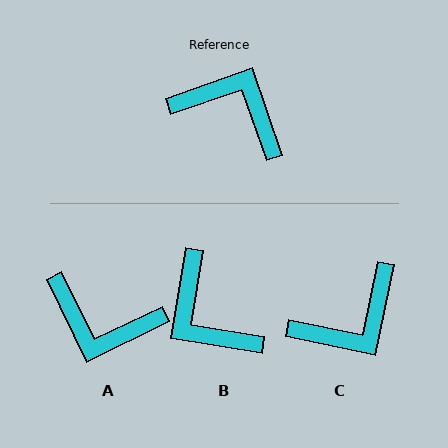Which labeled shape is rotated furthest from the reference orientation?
A, about 173 degrees away.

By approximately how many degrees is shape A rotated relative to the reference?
Approximately 173 degrees clockwise.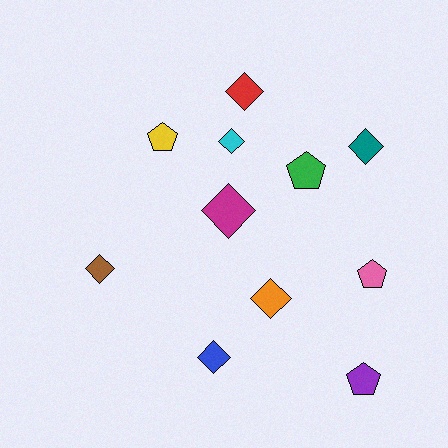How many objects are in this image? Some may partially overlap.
There are 11 objects.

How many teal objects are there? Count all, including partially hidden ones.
There is 1 teal object.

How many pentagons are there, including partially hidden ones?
There are 4 pentagons.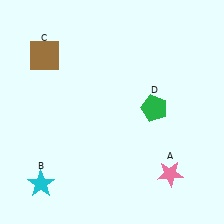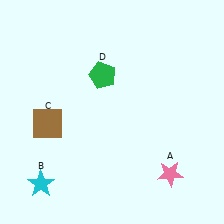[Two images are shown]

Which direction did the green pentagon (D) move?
The green pentagon (D) moved left.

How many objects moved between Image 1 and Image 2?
2 objects moved between the two images.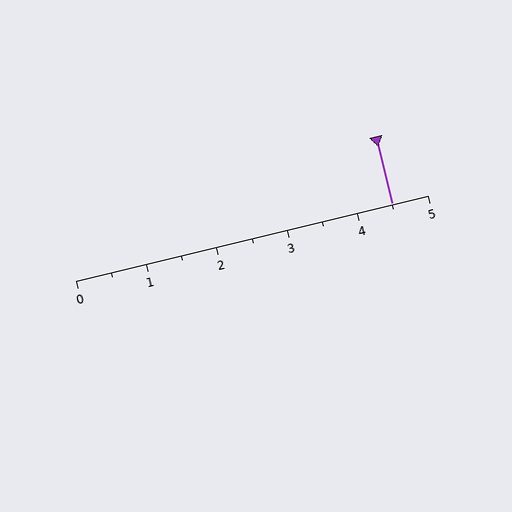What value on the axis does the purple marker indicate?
The marker indicates approximately 4.5.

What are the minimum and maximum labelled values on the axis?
The axis runs from 0 to 5.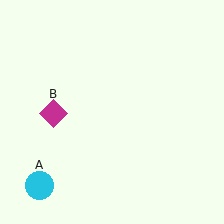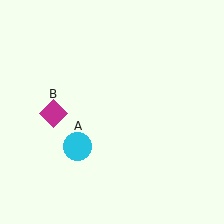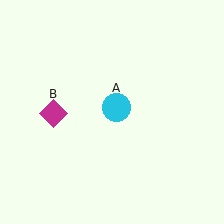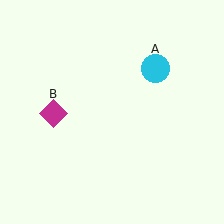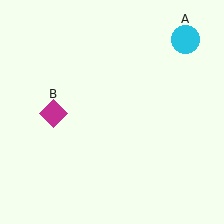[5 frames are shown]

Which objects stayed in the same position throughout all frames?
Magenta diamond (object B) remained stationary.